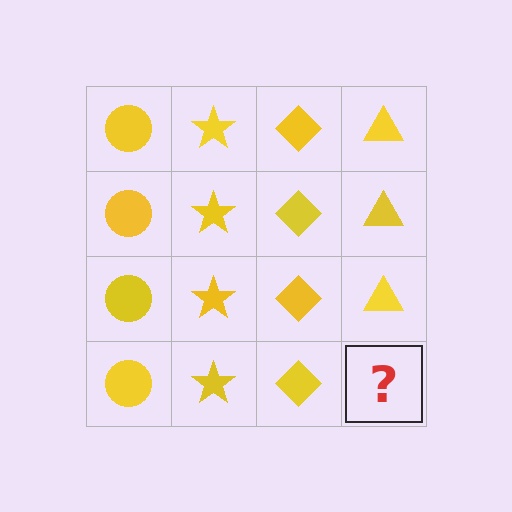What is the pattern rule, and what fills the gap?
The rule is that each column has a consistent shape. The gap should be filled with a yellow triangle.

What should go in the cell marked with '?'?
The missing cell should contain a yellow triangle.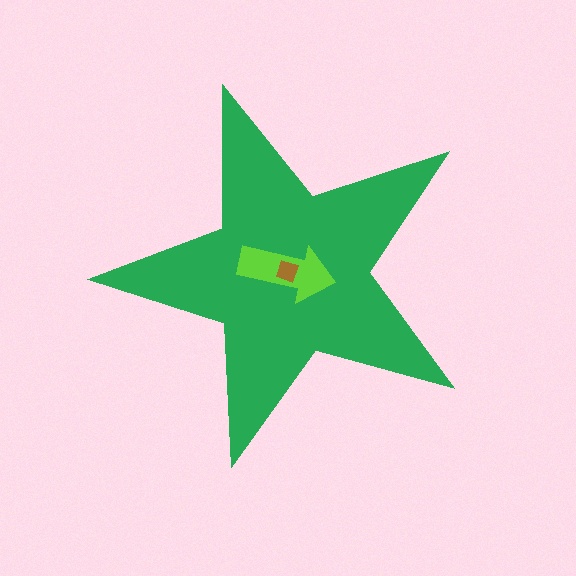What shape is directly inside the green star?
The lime arrow.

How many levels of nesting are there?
3.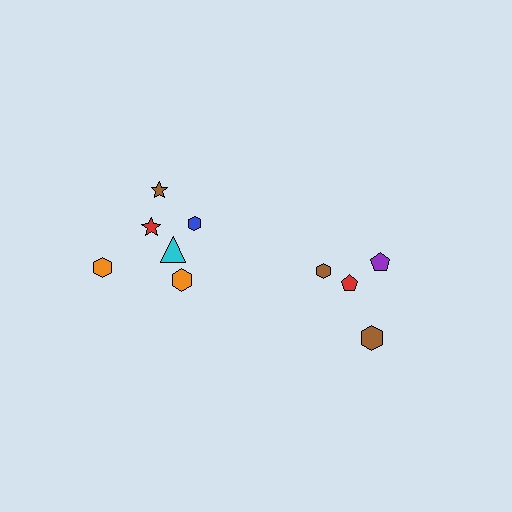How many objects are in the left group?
There are 6 objects.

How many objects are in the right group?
There are 4 objects.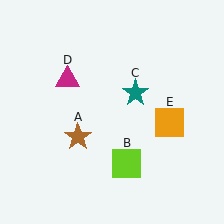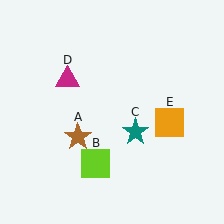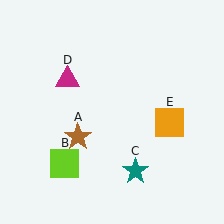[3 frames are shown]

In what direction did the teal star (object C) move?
The teal star (object C) moved down.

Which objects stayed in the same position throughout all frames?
Brown star (object A) and magenta triangle (object D) and orange square (object E) remained stationary.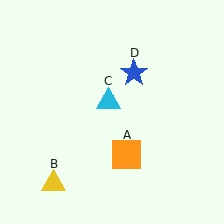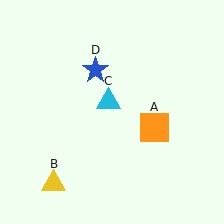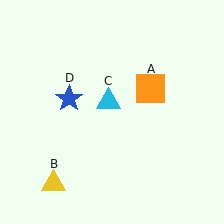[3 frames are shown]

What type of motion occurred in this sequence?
The orange square (object A), blue star (object D) rotated counterclockwise around the center of the scene.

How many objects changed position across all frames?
2 objects changed position: orange square (object A), blue star (object D).